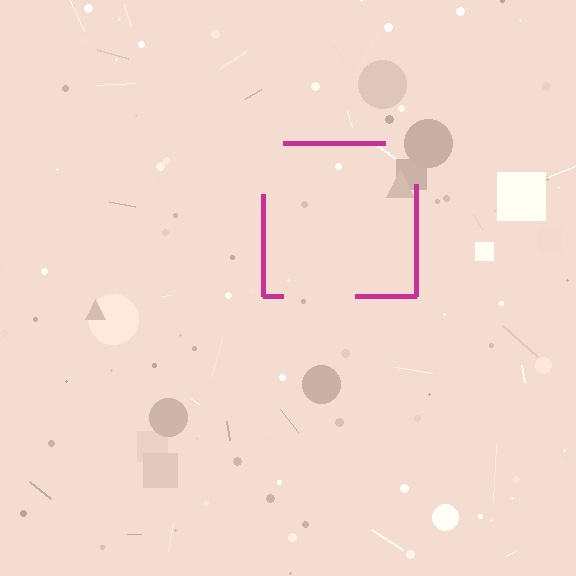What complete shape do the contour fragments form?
The contour fragments form a square.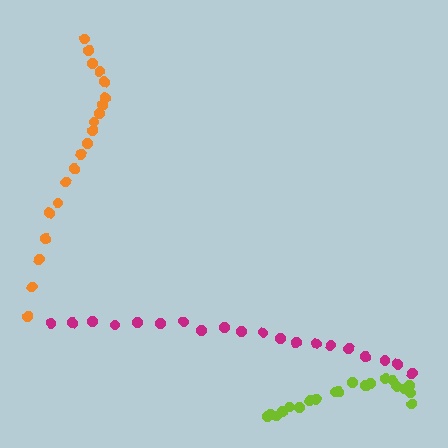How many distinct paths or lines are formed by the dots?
There are 3 distinct paths.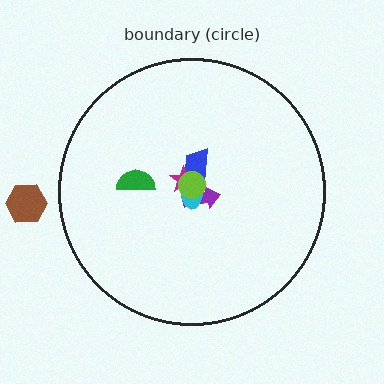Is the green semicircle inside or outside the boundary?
Inside.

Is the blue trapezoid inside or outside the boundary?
Inside.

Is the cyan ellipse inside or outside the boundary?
Inside.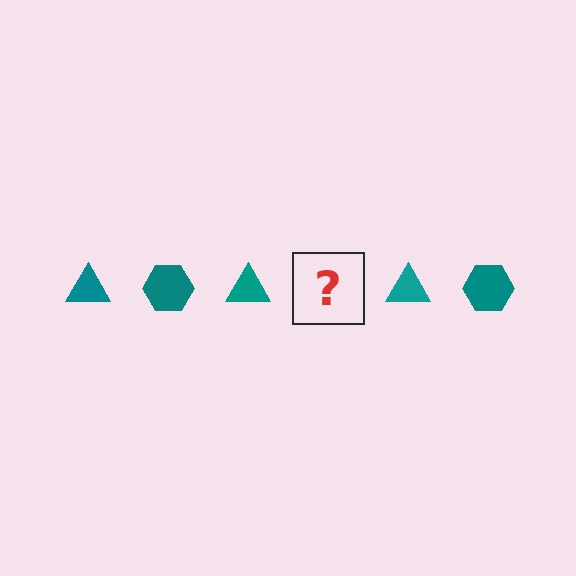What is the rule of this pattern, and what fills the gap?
The rule is that the pattern cycles through triangle, hexagon shapes in teal. The gap should be filled with a teal hexagon.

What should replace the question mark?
The question mark should be replaced with a teal hexagon.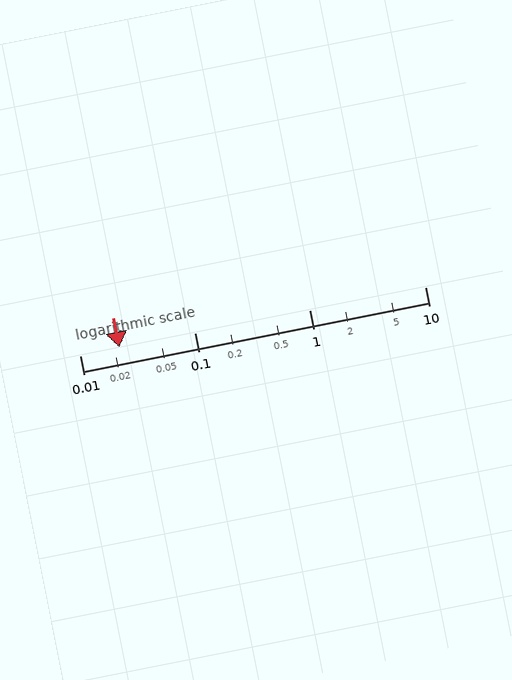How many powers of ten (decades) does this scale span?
The scale spans 3 decades, from 0.01 to 10.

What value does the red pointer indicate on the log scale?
The pointer indicates approximately 0.022.